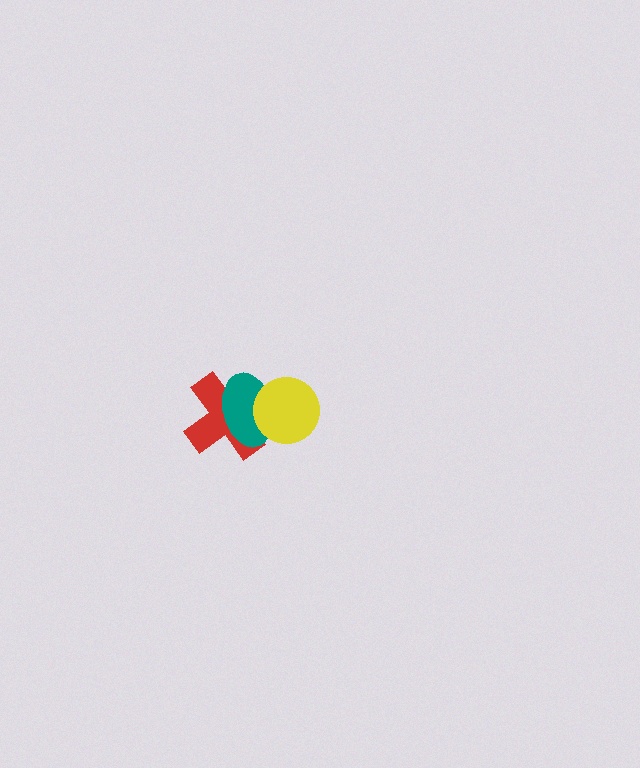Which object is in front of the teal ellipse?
The yellow circle is in front of the teal ellipse.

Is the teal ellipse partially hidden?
Yes, it is partially covered by another shape.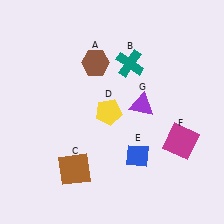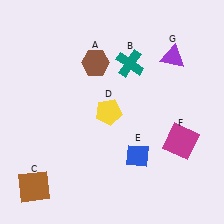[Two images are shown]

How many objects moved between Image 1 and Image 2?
2 objects moved between the two images.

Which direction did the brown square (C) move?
The brown square (C) moved left.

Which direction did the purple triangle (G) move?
The purple triangle (G) moved up.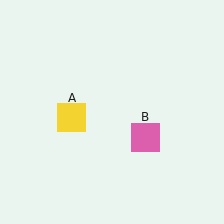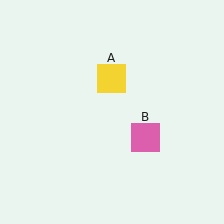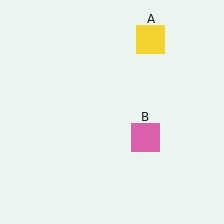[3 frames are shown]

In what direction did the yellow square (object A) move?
The yellow square (object A) moved up and to the right.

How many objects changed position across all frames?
1 object changed position: yellow square (object A).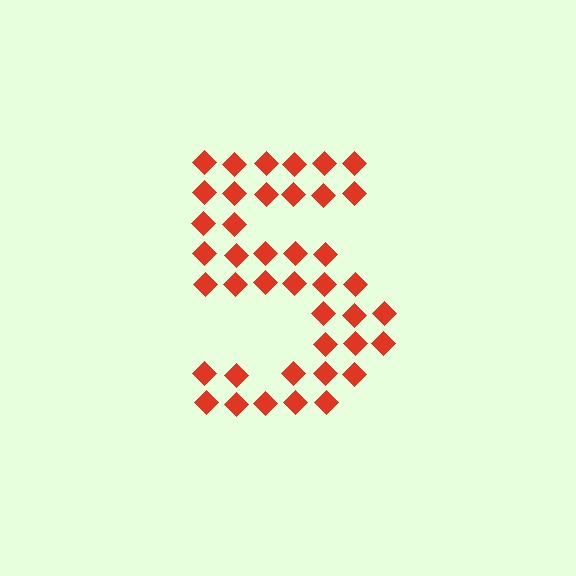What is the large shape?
The large shape is the digit 5.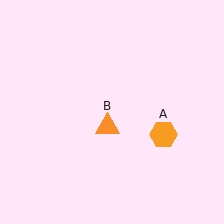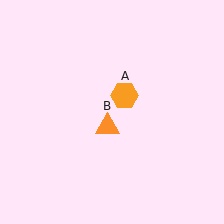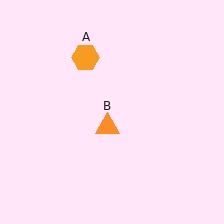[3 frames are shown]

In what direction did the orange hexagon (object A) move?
The orange hexagon (object A) moved up and to the left.